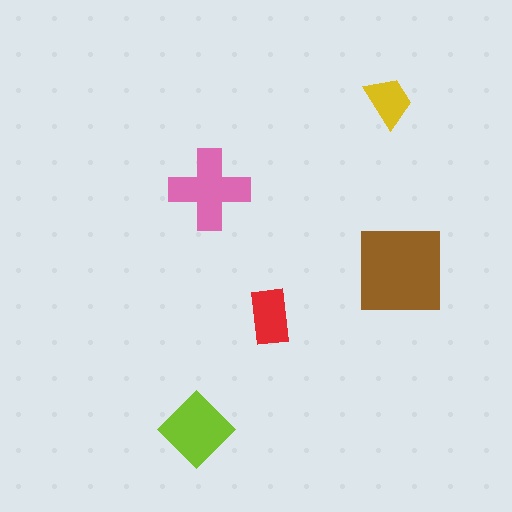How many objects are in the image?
There are 5 objects in the image.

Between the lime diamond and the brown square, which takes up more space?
The brown square.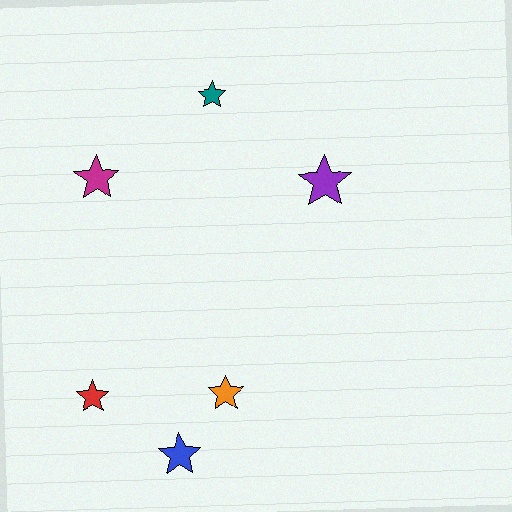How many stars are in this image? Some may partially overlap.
There are 6 stars.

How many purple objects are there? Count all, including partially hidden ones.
There is 1 purple object.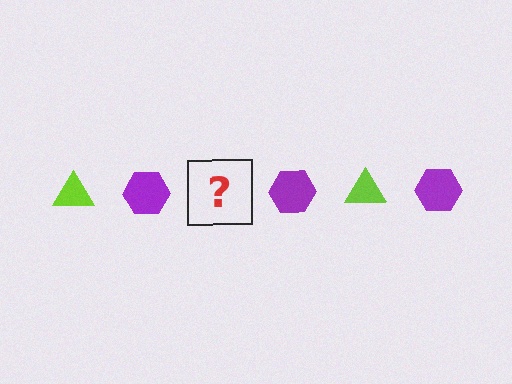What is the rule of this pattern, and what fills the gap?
The rule is that the pattern alternates between lime triangle and purple hexagon. The gap should be filled with a lime triangle.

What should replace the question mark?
The question mark should be replaced with a lime triangle.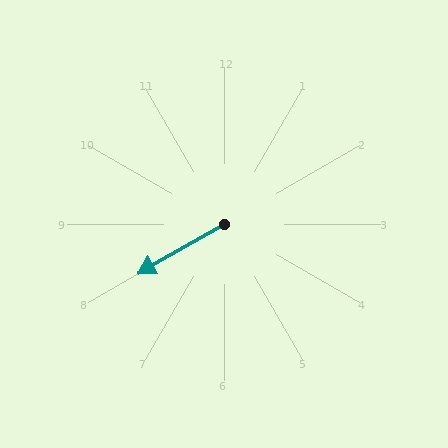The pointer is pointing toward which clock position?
Roughly 8 o'clock.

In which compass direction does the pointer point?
Southwest.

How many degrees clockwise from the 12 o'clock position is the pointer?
Approximately 240 degrees.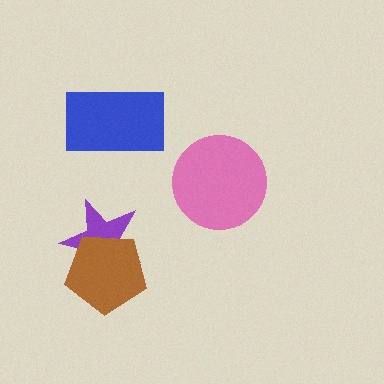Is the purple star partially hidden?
Yes, it is partially covered by another shape.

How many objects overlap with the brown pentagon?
1 object overlaps with the brown pentagon.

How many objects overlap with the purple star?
1 object overlaps with the purple star.